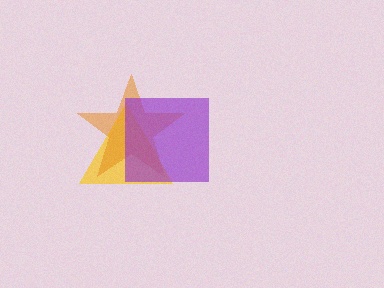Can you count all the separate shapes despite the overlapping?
Yes, there are 3 separate shapes.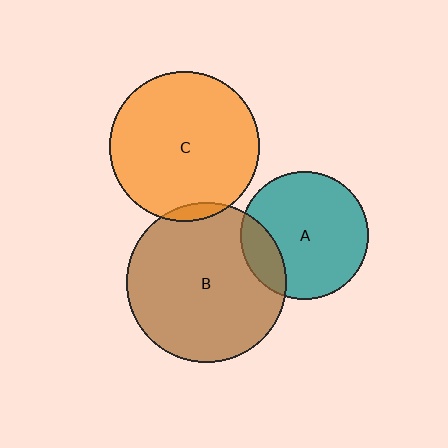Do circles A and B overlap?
Yes.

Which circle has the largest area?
Circle B (brown).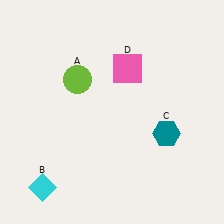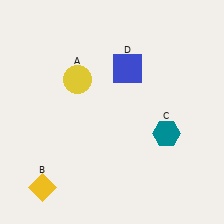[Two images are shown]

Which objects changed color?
A changed from lime to yellow. B changed from cyan to yellow. D changed from pink to blue.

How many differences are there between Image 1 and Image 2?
There are 3 differences between the two images.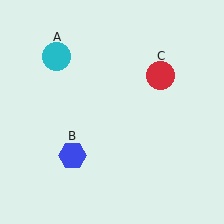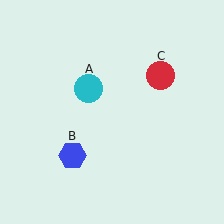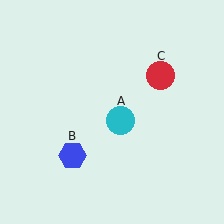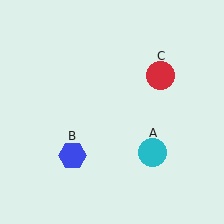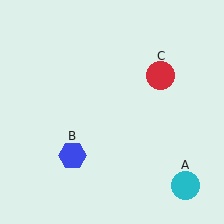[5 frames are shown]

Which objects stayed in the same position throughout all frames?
Blue hexagon (object B) and red circle (object C) remained stationary.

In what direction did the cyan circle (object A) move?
The cyan circle (object A) moved down and to the right.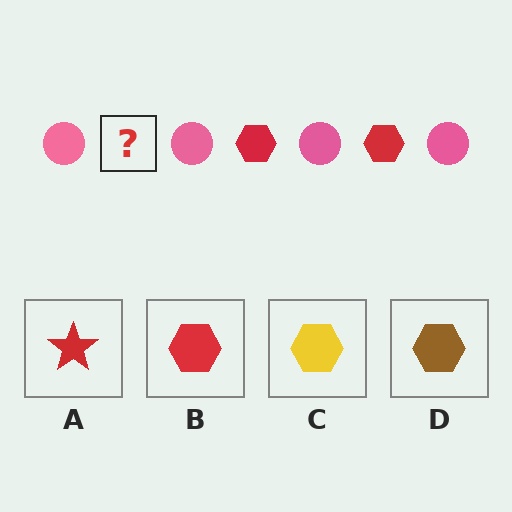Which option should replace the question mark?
Option B.